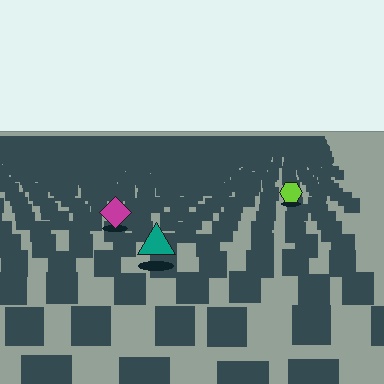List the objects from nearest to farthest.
From nearest to farthest: the teal triangle, the magenta diamond, the lime hexagon.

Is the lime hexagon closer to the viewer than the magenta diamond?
No. The magenta diamond is closer — you can tell from the texture gradient: the ground texture is coarser near it.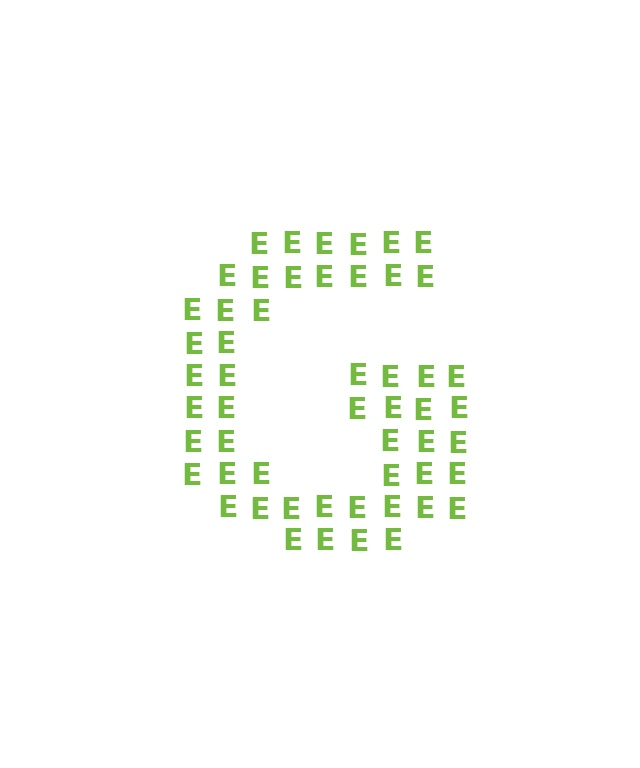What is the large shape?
The large shape is the letter G.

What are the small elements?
The small elements are letter E's.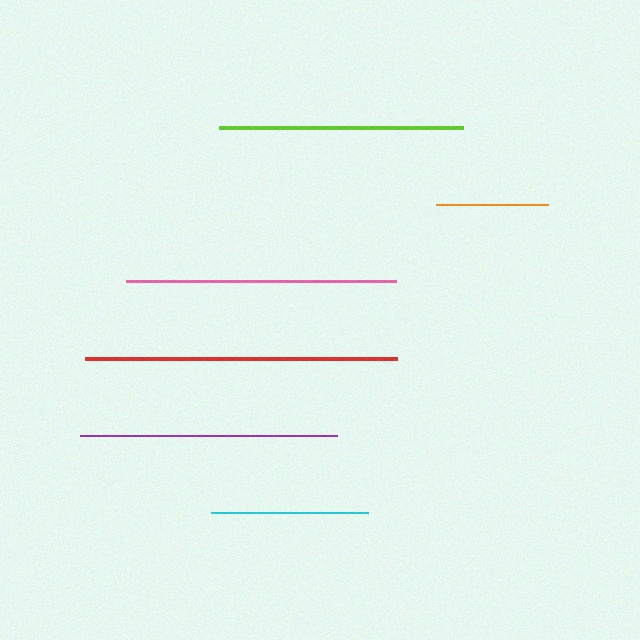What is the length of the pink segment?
The pink segment is approximately 270 pixels long.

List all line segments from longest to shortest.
From longest to shortest: red, pink, purple, lime, cyan, orange.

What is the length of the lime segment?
The lime segment is approximately 243 pixels long.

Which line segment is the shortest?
The orange line is the shortest at approximately 112 pixels.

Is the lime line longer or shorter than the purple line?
The purple line is longer than the lime line.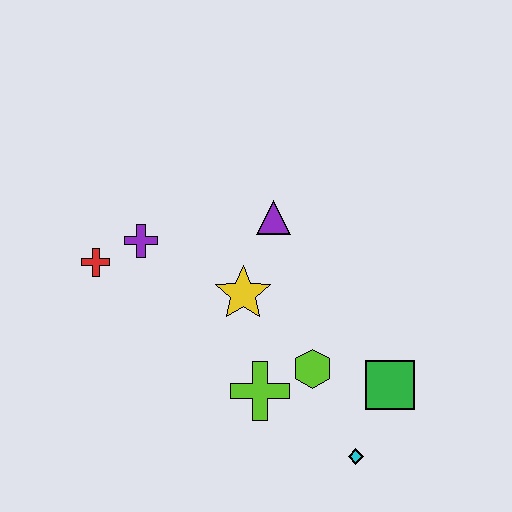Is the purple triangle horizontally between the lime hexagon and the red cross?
Yes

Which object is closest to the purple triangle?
The yellow star is closest to the purple triangle.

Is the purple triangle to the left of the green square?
Yes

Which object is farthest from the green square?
The red cross is farthest from the green square.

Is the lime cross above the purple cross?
No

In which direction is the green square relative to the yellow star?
The green square is to the right of the yellow star.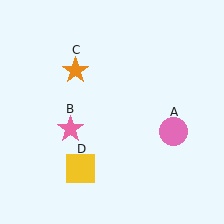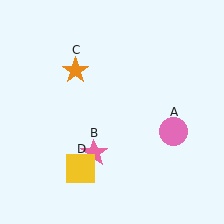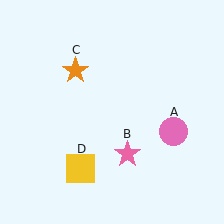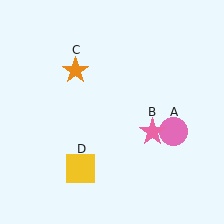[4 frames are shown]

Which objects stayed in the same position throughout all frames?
Pink circle (object A) and orange star (object C) and yellow square (object D) remained stationary.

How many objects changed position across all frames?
1 object changed position: pink star (object B).